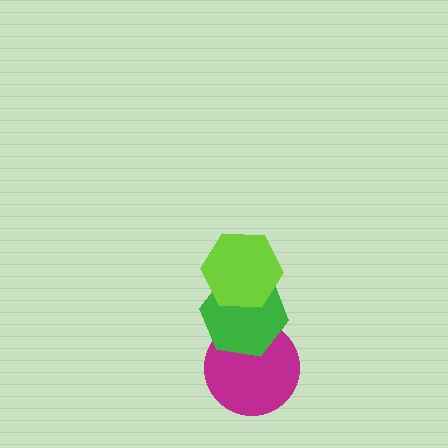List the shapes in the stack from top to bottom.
From top to bottom: the lime hexagon, the green hexagon, the magenta circle.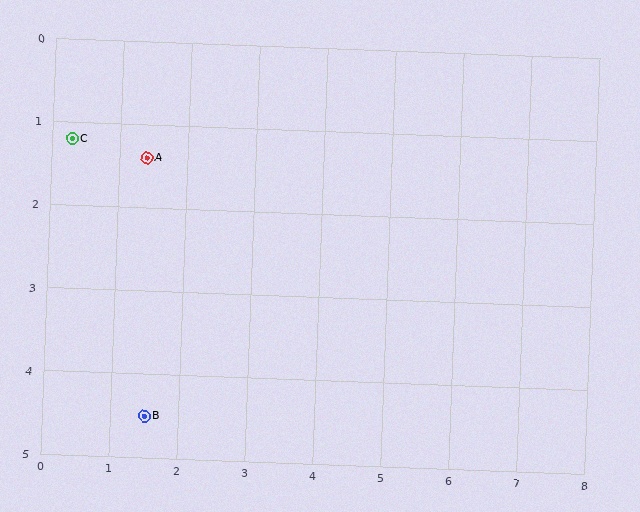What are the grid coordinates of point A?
Point A is at approximately (1.4, 1.4).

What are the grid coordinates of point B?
Point B is at approximately (1.5, 4.5).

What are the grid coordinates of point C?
Point C is at approximately (0.3, 1.2).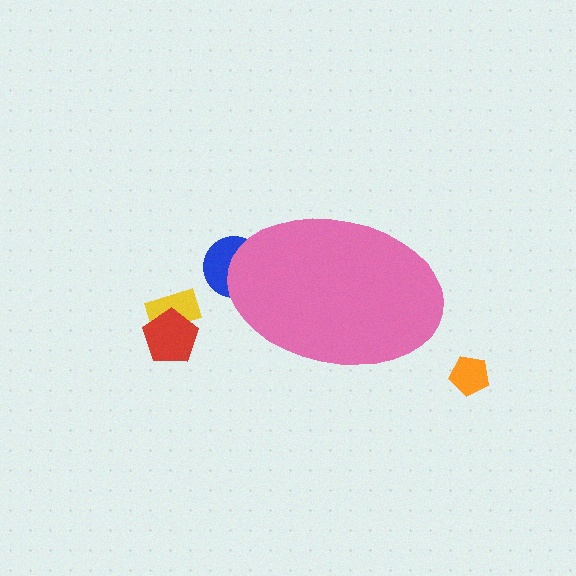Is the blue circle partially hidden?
Yes, the blue circle is partially hidden behind the pink ellipse.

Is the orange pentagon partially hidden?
No, the orange pentagon is fully visible.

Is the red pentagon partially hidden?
No, the red pentagon is fully visible.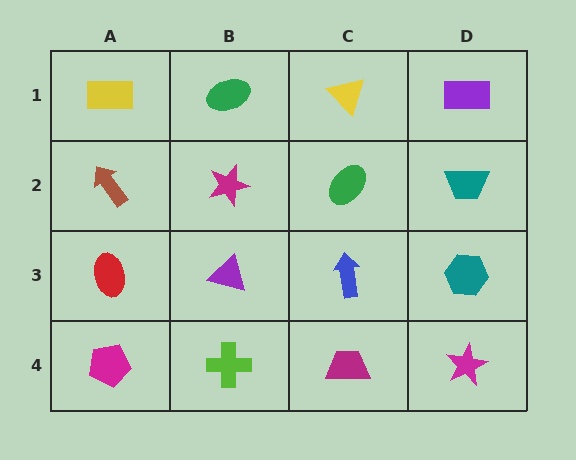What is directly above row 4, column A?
A red ellipse.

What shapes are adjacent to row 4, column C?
A blue arrow (row 3, column C), a lime cross (row 4, column B), a magenta star (row 4, column D).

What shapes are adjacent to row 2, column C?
A yellow triangle (row 1, column C), a blue arrow (row 3, column C), a magenta star (row 2, column B), a teal trapezoid (row 2, column D).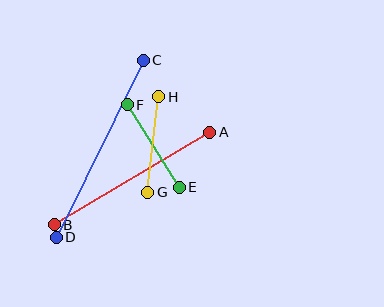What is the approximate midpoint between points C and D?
The midpoint is at approximately (100, 149) pixels.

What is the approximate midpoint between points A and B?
The midpoint is at approximately (132, 178) pixels.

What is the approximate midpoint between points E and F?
The midpoint is at approximately (153, 146) pixels.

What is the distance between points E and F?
The distance is approximately 97 pixels.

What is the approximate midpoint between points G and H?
The midpoint is at approximately (153, 144) pixels.